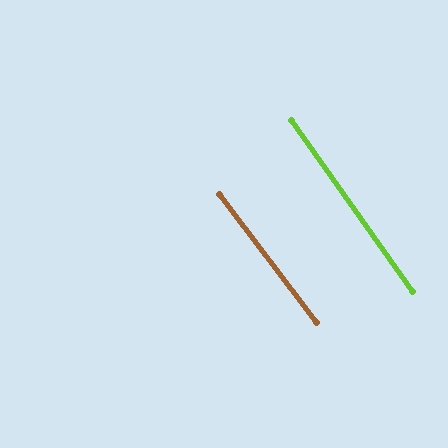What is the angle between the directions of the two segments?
Approximately 2 degrees.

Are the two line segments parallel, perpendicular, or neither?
Parallel — their directions differ by only 1.8°.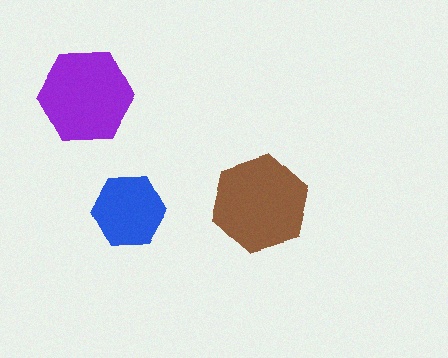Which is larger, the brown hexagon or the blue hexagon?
The brown one.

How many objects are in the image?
There are 3 objects in the image.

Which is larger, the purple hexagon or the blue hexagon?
The purple one.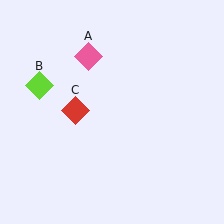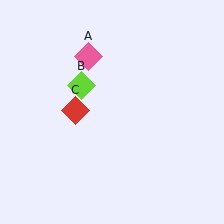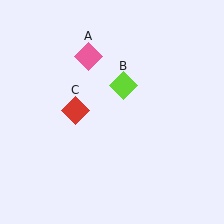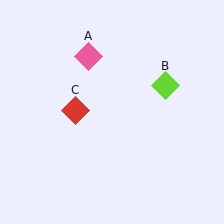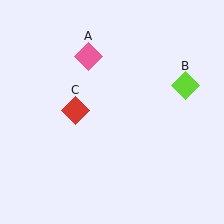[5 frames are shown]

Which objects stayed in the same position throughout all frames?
Pink diamond (object A) and red diamond (object C) remained stationary.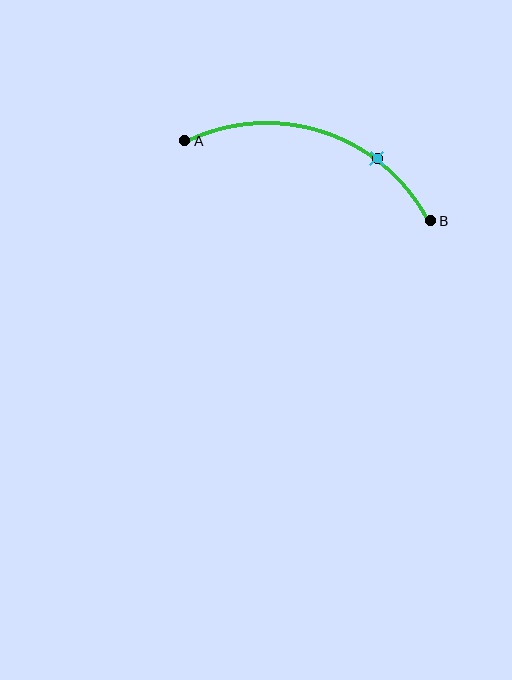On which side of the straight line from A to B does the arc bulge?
The arc bulges above the straight line connecting A and B.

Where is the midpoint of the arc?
The arc midpoint is the point on the curve farthest from the straight line joining A and B. It sits above that line.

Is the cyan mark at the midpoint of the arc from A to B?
No. The cyan mark lies on the arc but is closer to endpoint B. The arc midpoint would be at the point on the curve equidistant along the arc from both A and B.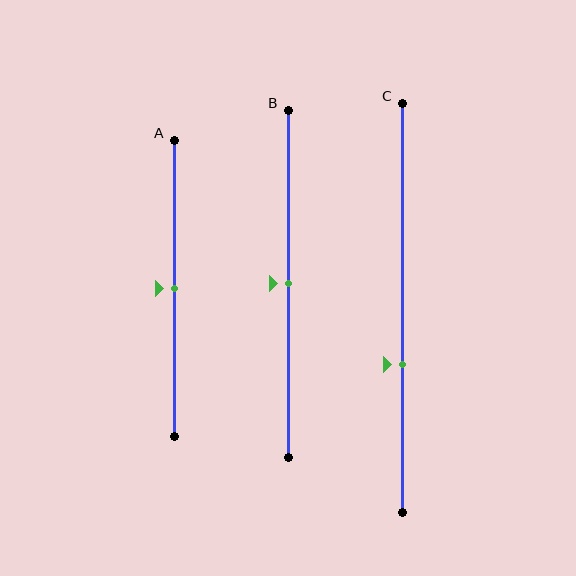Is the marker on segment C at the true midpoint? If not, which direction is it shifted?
No, the marker on segment C is shifted downward by about 14% of the segment length.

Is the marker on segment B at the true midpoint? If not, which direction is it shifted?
Yes, the marker on segment B is at the true midpoint.